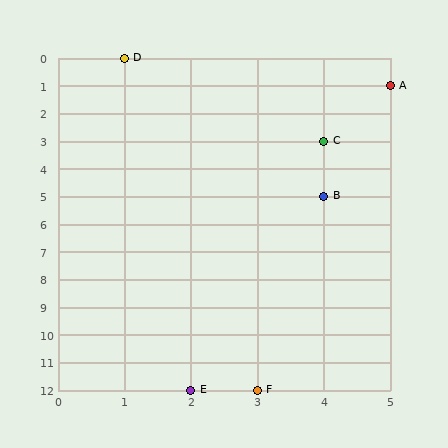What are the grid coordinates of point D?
Point D is at grid coordinates (1, 0).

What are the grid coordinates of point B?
Point B is at grid coordinates (4, 5).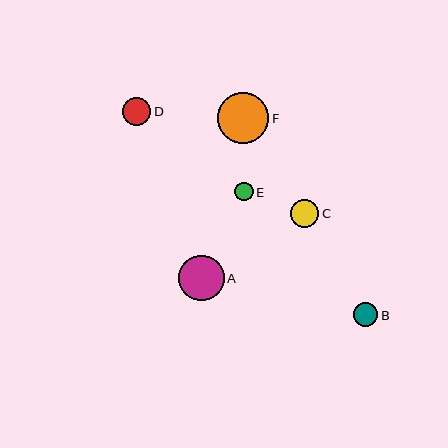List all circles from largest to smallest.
From largest to smallest: F, A, D, C, B, E.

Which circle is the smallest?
Circle E is the smallest with a size of approximately 19 pixels.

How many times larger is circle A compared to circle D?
Circle A is approximately 1.6 times the size of circle D.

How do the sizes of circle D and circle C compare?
Circle D and circle C are approximately the same size.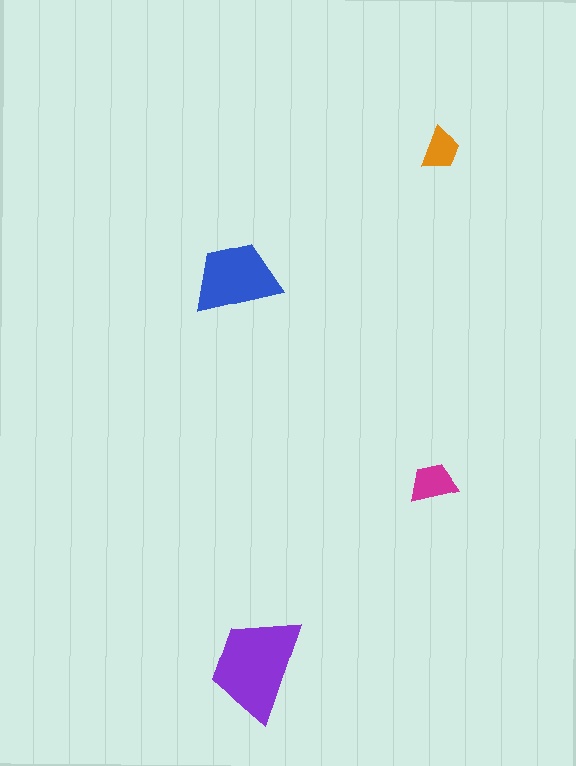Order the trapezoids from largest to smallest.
the purple one, the blue one, the magenta one, the orange one.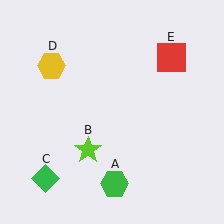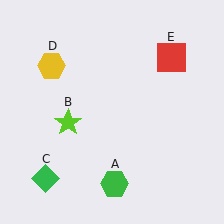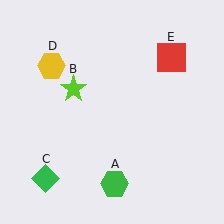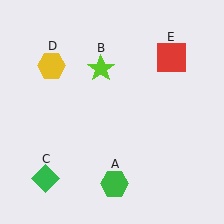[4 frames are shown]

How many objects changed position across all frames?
1 object changed position: lime star (object B).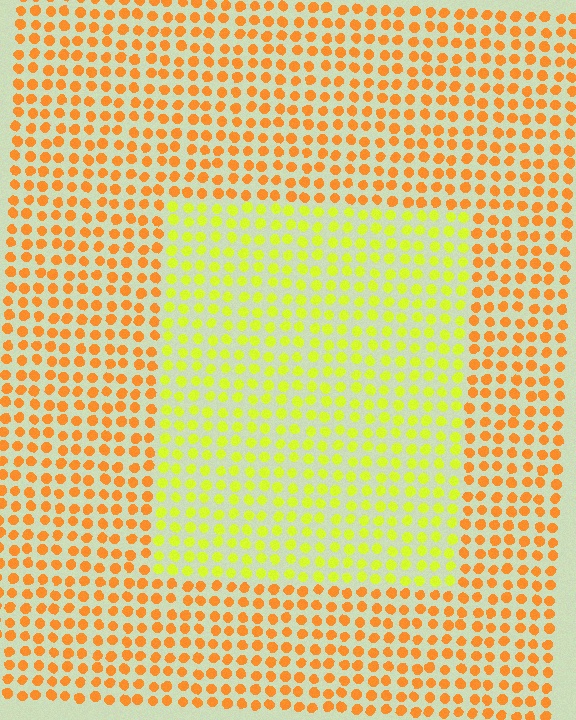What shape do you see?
I see a rectangle.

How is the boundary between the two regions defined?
The boundary is defined purely by a slight shift in hue (about 43 degrees). Spacing, size, and orientation are identical on both sides.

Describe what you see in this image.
The image is filled with small orange elements in a uniform arrangement. A rectangle-shaped region is visible where the elements are tinted to a slightly different hue, forming a subtle color boundary.